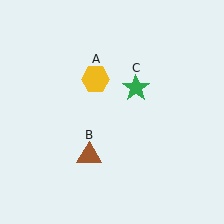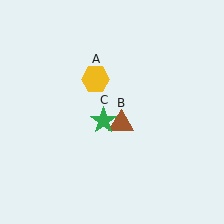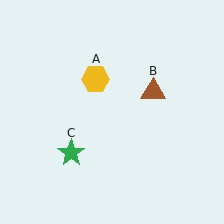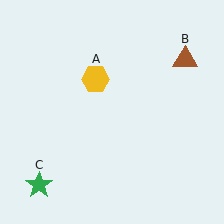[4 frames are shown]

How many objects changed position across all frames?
2 objects changed position: brown triangle (object B), green star (object C).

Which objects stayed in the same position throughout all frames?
Yellow hexagon (object A) remained stationary.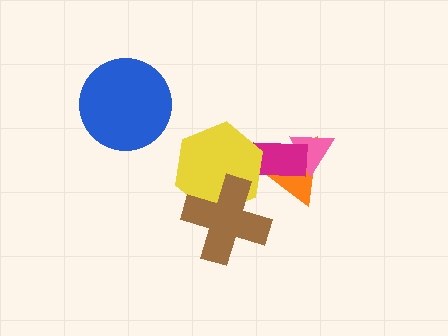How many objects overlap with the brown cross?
1 object overlaps with the brown cross.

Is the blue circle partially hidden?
No, no other shape covers it.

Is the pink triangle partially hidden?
Yes, it is partially covered by another shape.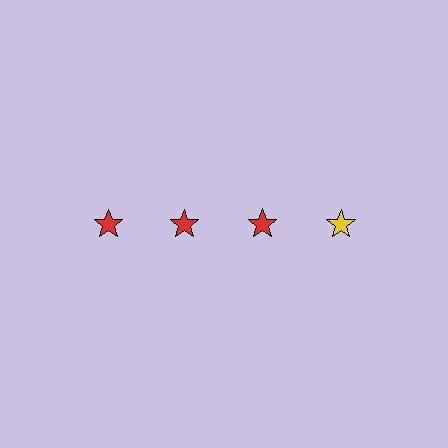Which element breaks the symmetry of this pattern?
The yellow star in the top row, second from right column breaks the symmetry. All other shapes are red stars.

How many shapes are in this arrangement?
There are 4 shapes arranged in a grid pattern.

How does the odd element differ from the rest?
It has a different color: yellow instead of red.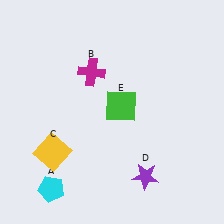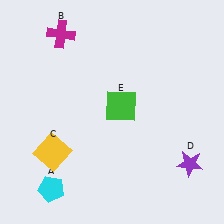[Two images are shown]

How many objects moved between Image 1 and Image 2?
2 objects moved between the two images.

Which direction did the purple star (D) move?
The purple star (D) moved right.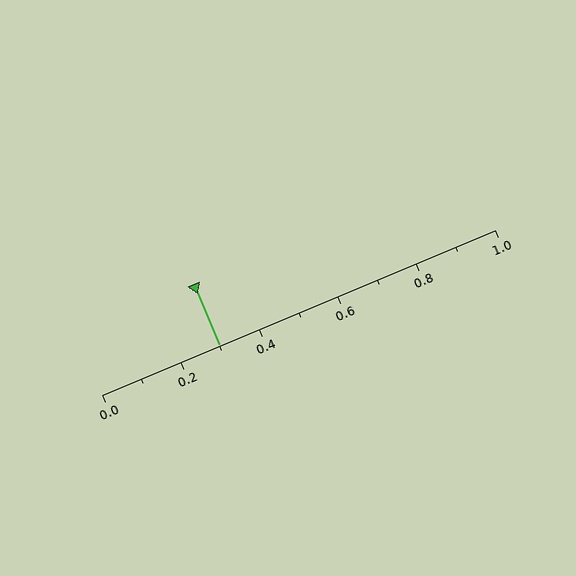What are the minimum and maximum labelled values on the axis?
The axis runs from 0.0 to 1.0.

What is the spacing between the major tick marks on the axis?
The major ticks are spaced 0.2 apart.